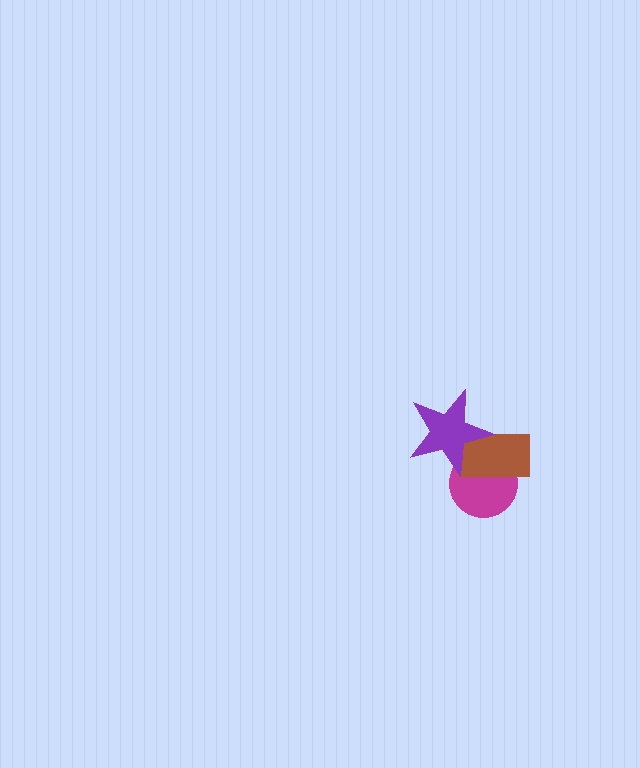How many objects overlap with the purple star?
2 objects overlap with the purple star.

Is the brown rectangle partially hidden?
Yes, it is partially covered by another shape.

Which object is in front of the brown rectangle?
The purple star is in front of the brown rectangle.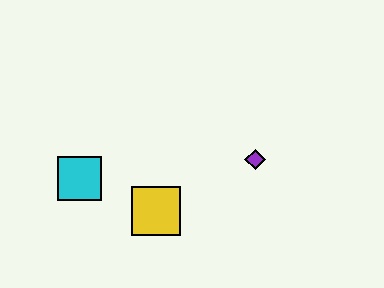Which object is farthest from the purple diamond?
The cyan square is farthest from the purple diamond.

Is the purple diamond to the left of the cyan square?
No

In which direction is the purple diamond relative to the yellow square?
The purple diamond is to the right of the yellow square.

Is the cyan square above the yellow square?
Yes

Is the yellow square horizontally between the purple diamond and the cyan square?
Yes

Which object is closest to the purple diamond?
The yellow square is closest to the purple diamond.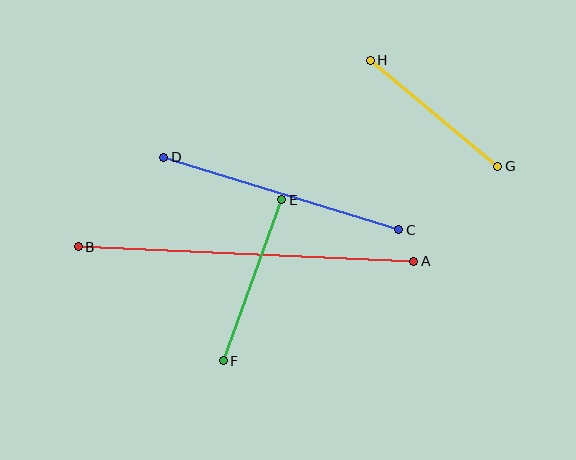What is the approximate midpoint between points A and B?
The midpoint is at approximately (246, 254) pixels.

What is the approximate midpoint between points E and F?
The midpoint is at approximately (252, 280) pixels.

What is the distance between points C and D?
The distance is approximately 246 pixels.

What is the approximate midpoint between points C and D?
The midpoint is at approximately (281, 194) pixels.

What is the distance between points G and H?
The distance is approximately 166 pixels.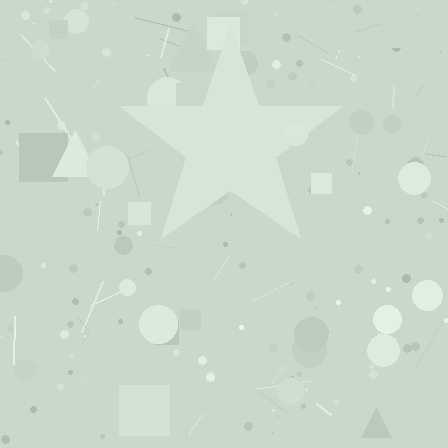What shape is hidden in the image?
A star is hidden in the image.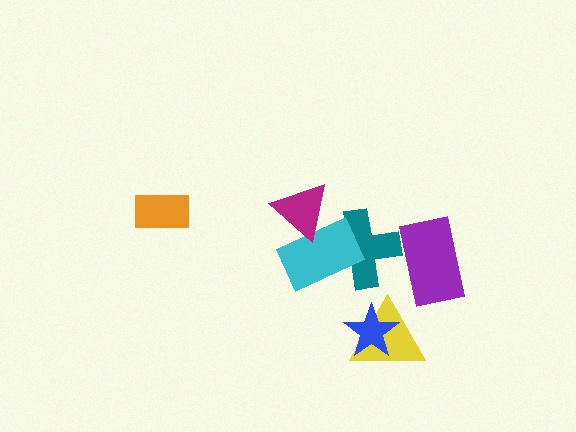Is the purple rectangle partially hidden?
No, no other shape covers it.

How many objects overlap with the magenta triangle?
1 object overlaps with the magenta triangle.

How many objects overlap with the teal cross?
2 objects overlap with the teal cross.